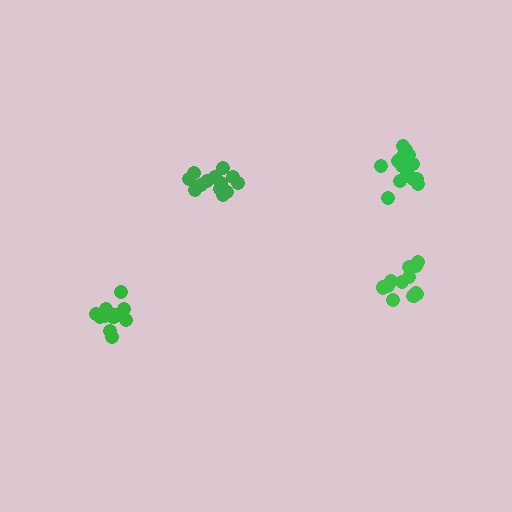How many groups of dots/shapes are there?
There are 4 groups.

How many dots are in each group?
Group 1: 13 dots, Group 2: 13 dots, Group 3: 16 dots, Group 4: 11 dots (53 total).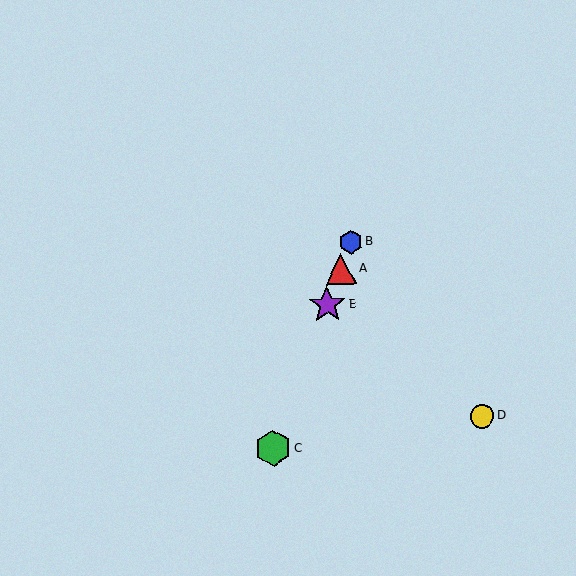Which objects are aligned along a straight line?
Objects A, B, C, E are aligned along a straight line.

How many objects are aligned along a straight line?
4 objects (A, B, C, E) are aligned along a straight line.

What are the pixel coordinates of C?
Object C is at (273, 449).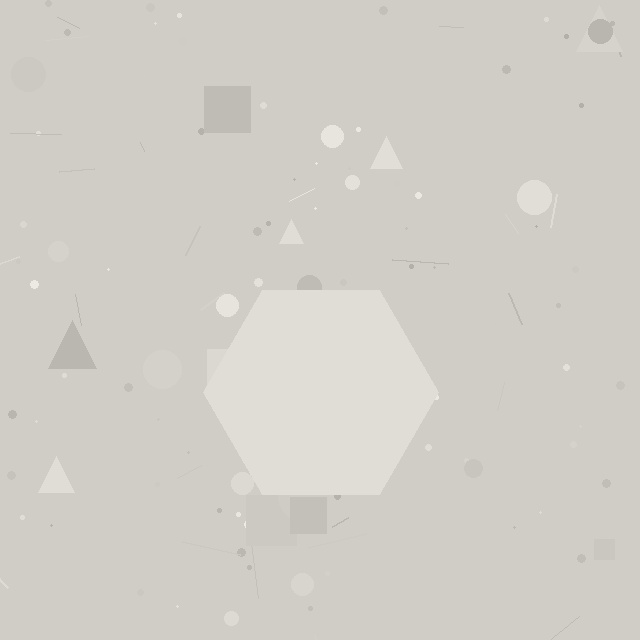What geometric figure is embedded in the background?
A hexagon is embedded in the background.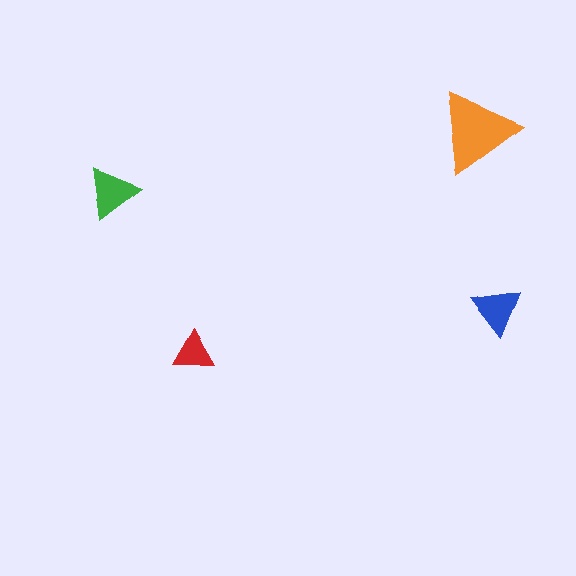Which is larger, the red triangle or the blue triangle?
The blue one.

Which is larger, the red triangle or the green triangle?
The green one.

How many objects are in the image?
There are 4 objects in the image.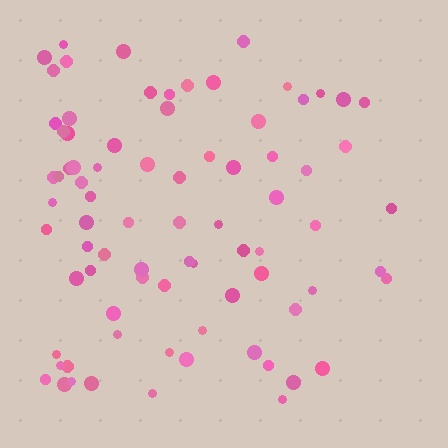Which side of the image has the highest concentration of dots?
The left.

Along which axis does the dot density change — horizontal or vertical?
Horizontal.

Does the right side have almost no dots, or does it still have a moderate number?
Still a moderate number, just noticeably fewer than the left.